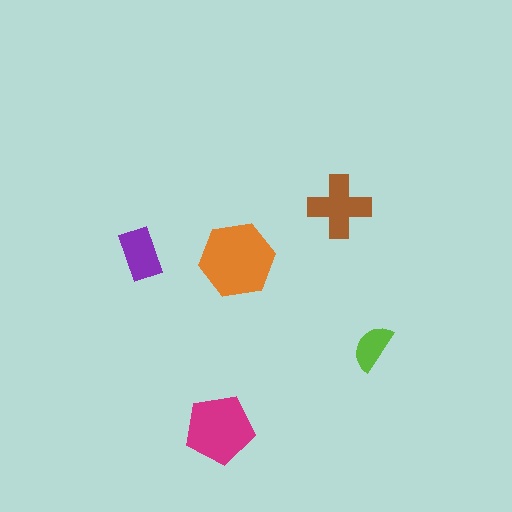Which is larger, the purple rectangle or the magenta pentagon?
The magenta pentagon.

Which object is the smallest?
The lime semicircle.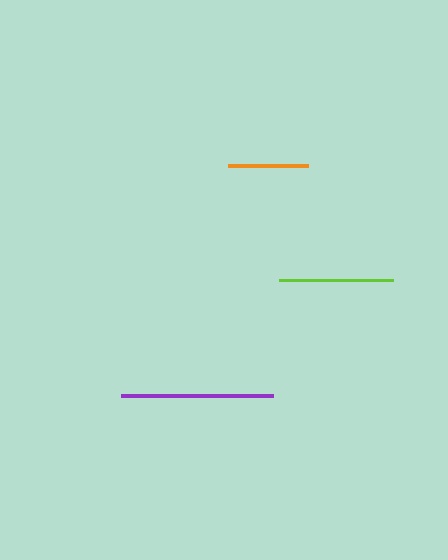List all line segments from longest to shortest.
From longest to shortest: purple, lime, orange.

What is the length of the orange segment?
The orange segment is approximately 80 pixels long.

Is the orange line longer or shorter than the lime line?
The lime line is longer than the orange line.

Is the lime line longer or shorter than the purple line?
The purple line is longer than the lime line.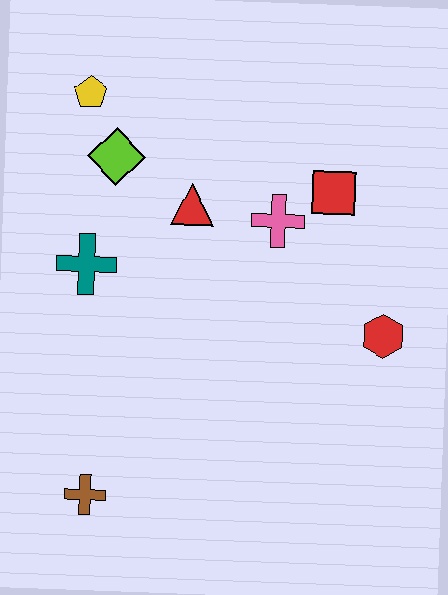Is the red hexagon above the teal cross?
No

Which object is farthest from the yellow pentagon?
The brown cross is farthest from the yellow pentagon.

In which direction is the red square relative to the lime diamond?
The red square is to the right of the lime diamond.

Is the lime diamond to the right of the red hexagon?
No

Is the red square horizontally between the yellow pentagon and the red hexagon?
Yes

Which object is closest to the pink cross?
The red square is closest to the pink cross.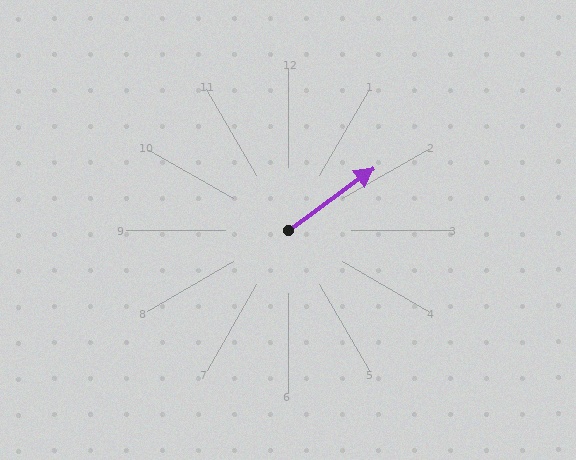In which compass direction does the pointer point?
Northeast.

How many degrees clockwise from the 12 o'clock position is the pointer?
Approximately 54 degrees.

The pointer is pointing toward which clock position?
Roughly 2 o'clock.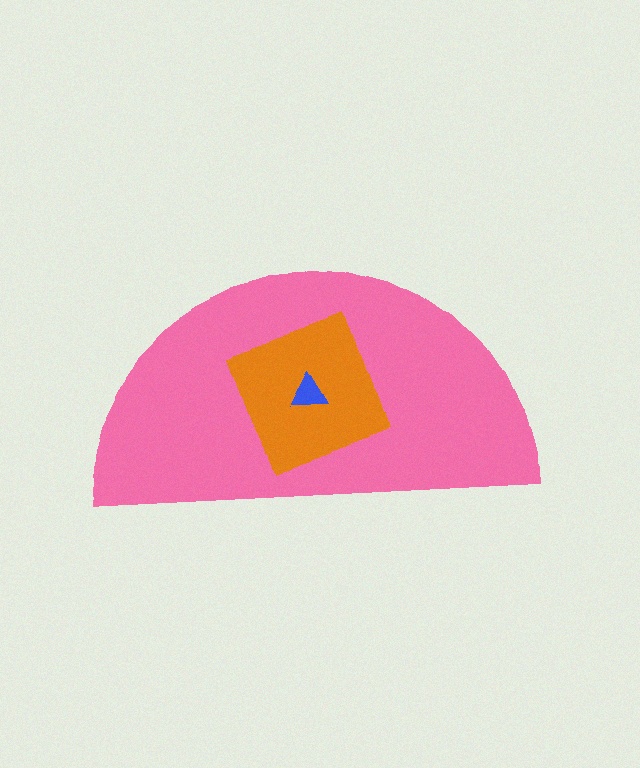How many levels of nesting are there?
3.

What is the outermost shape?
The pink semicircle.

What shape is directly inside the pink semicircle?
The orange diamond.